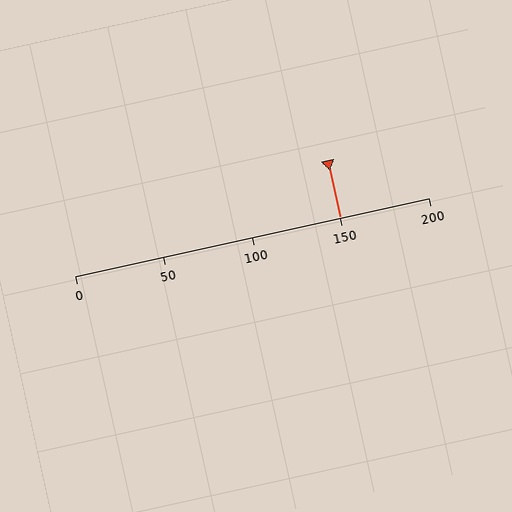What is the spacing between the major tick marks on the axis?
The major ticks are spaced 50 apart.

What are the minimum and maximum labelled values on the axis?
The axis runs from 0 to 200.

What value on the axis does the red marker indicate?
The marker indicates approximately 150.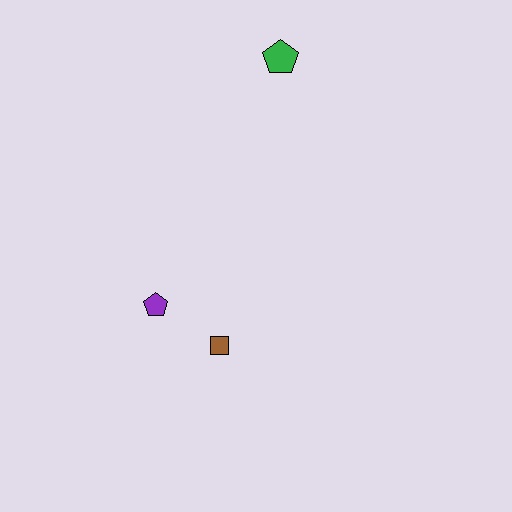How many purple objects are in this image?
There is 1 purple object.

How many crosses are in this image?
There are no crosses.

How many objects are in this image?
There are 3 objects.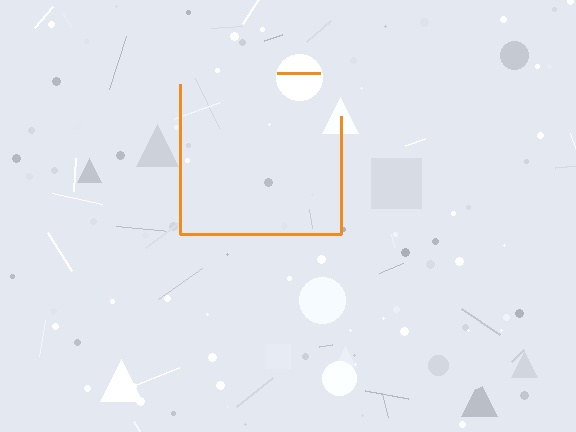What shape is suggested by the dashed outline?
The dashed outline suggests a square.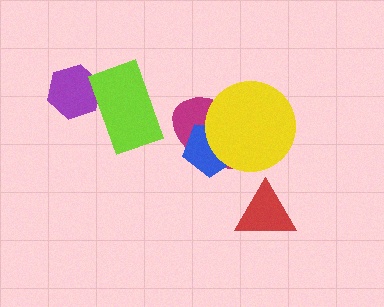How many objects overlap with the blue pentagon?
2 objects overlap with the blue pentagon.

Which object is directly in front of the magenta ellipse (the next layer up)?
The blue pentagon is directly in front of the magenta ellipse.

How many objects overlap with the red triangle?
0 objects overlap with the red triangle.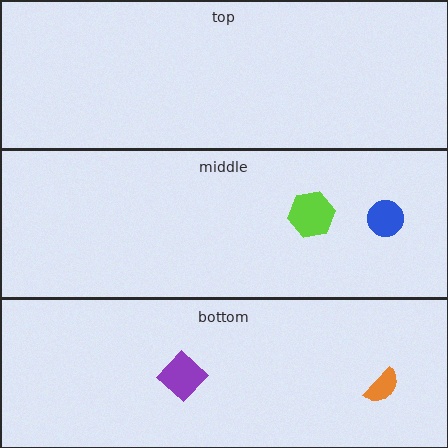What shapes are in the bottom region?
The purple diamond, the orange semicircle.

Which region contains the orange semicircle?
The bottom region.